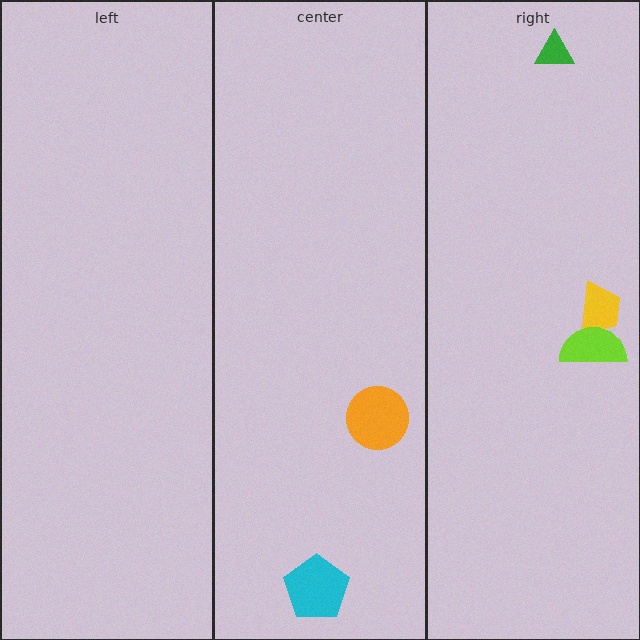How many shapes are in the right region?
3.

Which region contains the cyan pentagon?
The center region.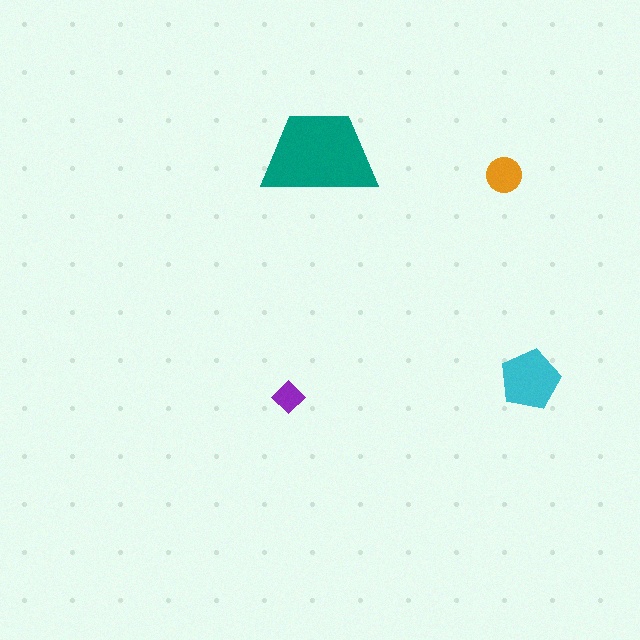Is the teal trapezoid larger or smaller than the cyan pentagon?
Larger.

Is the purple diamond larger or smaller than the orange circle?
Smaller.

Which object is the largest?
The teal trapezoid.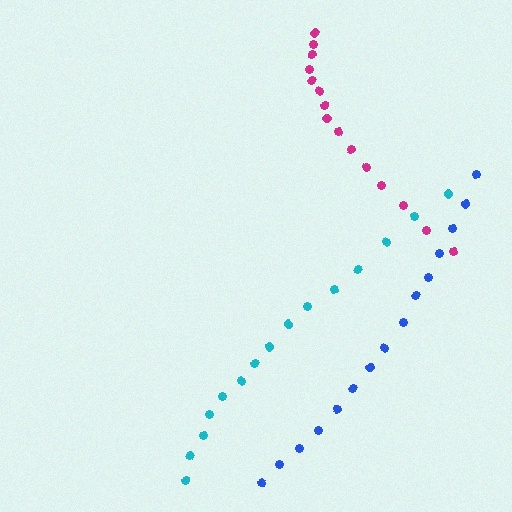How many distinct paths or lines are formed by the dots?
There are 3 distinct paths.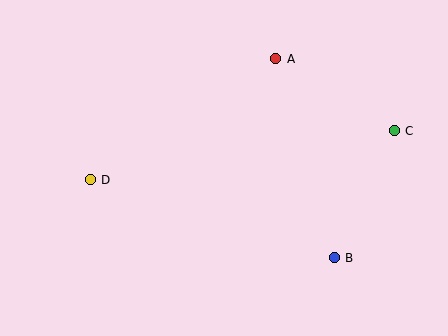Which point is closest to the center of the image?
Point A at (276, 59) is closest to the center.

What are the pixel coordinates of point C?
Point C is at (394, 131).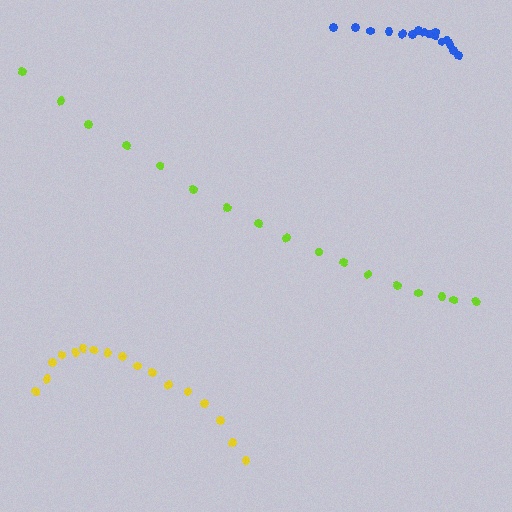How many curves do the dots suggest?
There are 3 distinct paths.